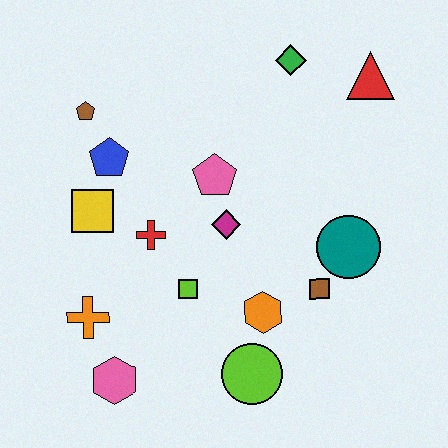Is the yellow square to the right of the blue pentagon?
No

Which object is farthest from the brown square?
The brown pentagon is farthest from the brown square.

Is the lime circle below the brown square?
Yes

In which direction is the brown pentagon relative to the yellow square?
The brown pentagon is above the yellow square.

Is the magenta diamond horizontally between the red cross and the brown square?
Yes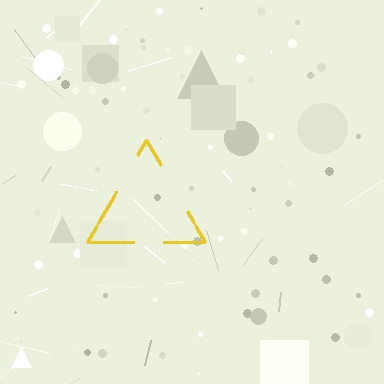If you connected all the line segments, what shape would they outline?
They would outline a triangle.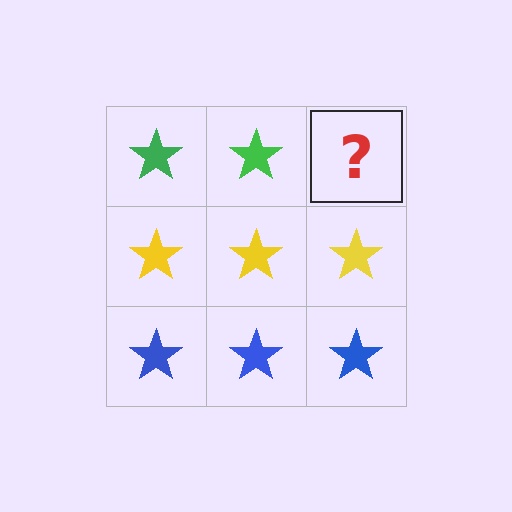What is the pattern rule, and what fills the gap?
The rule is that each row has a consistent color. The gap should be filled with a green star.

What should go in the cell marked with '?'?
The missing cell should contain a green star.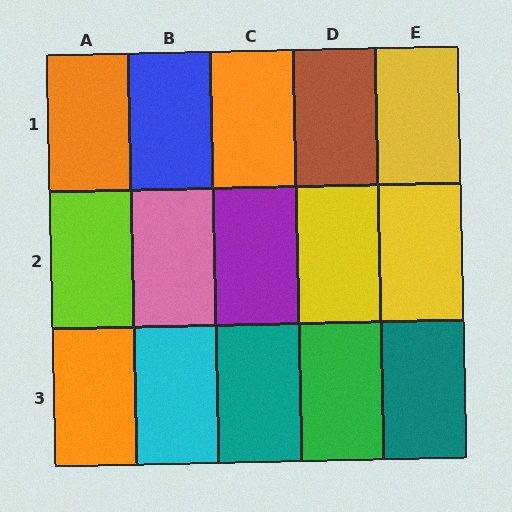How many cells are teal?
2 cells are teal.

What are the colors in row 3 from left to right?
Orange, cyan, teal, green, teal.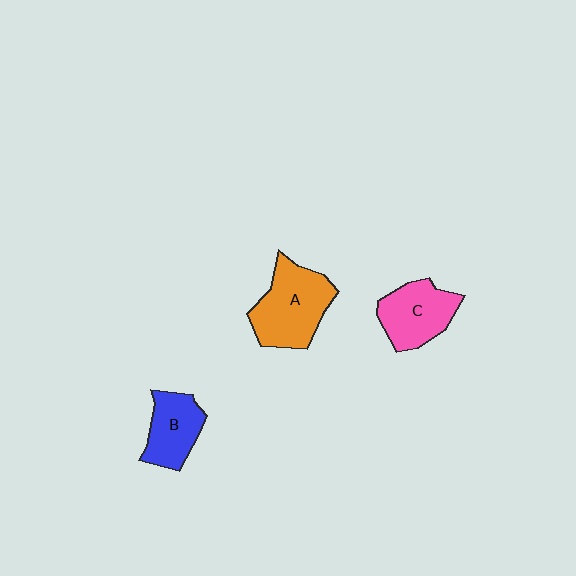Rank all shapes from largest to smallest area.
From largest to smallest: A (orange), C (pink), B (blue).